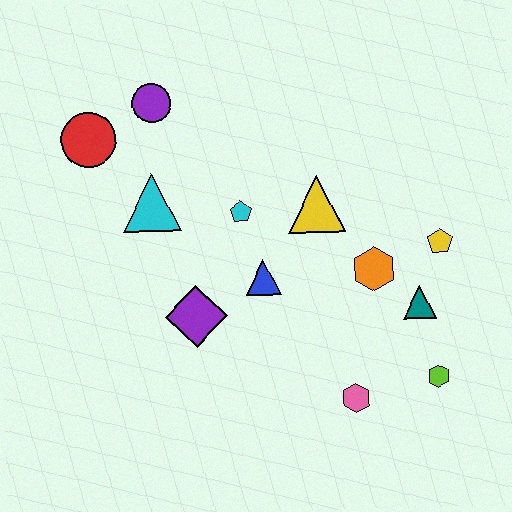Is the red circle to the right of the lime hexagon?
No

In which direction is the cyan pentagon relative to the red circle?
The cyan pentagon is to the right of the red circle.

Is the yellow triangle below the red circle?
Yes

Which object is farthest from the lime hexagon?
The red circle is farthest from the lime hexagon.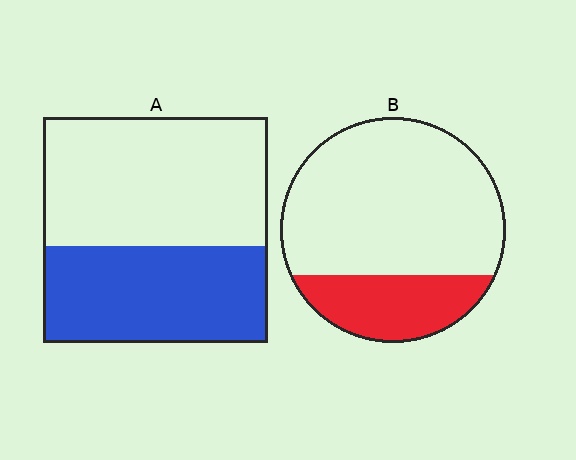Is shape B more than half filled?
No.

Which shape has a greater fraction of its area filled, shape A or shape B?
Shape A.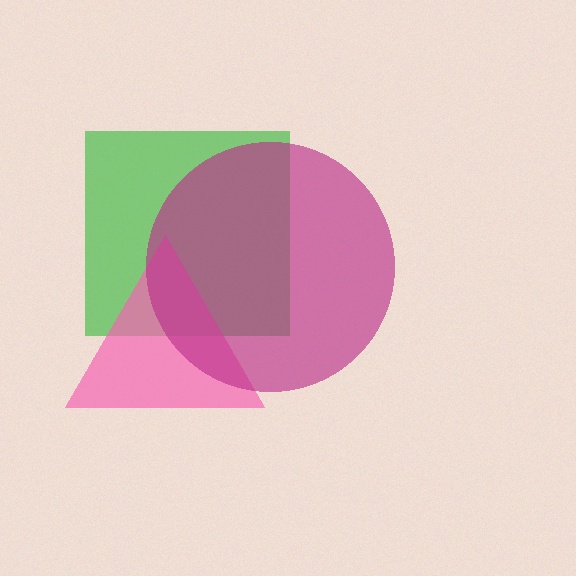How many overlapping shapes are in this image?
There are 3 overlapping shapes in the image.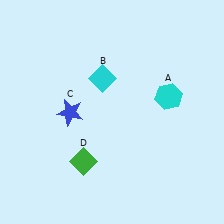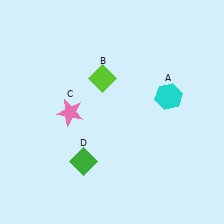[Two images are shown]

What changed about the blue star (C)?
In Image 1, C is blue. In Image 2, it changed to pink.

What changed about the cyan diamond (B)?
In Image 1, B is cyan. In Image 2, it changed to lime.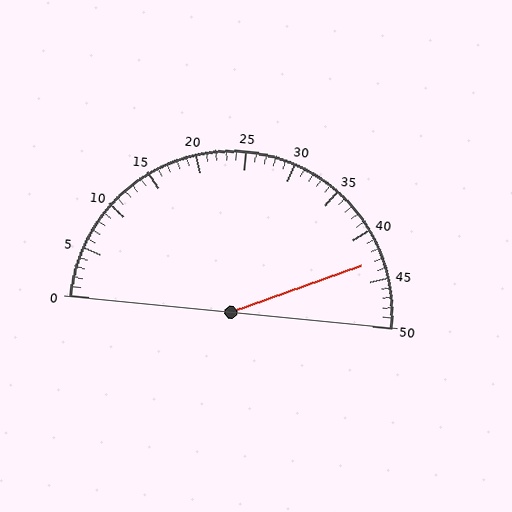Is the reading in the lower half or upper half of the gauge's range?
The reading is in the upper half of the range (0 to 50).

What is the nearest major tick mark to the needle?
The nearest major tick mark is 45.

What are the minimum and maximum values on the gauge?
The gauge ranges from 0 to 50.